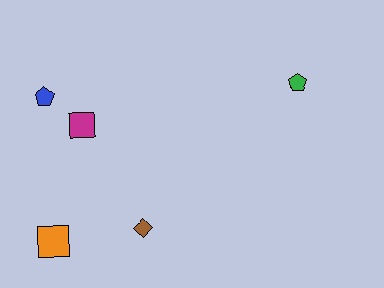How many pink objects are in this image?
There are no pink objects.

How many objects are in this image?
There are 5 objects.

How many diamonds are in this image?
There is 1 diamond.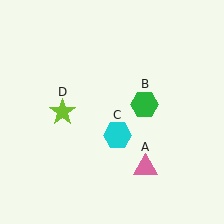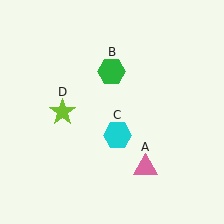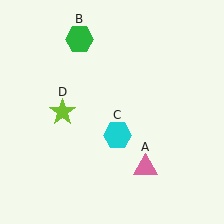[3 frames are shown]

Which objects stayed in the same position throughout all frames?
Pink triangle (object A) and cyan hexagon (object C) and lime star (object D) remained stationary.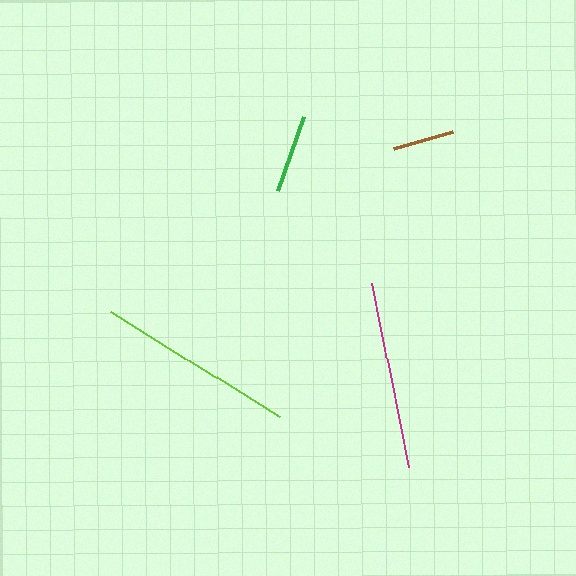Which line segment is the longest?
The lime line is the longest at approximately 199 pixels.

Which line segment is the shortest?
The brown line is the shortest at approximately 62 pixels.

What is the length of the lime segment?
The lime segment is approximately 199 pixels long.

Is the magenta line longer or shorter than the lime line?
The lime line is longer than the magenta line.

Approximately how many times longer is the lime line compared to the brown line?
The lime line is approximately 3.2 times the length of the brown line.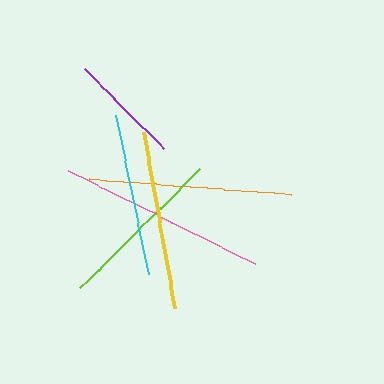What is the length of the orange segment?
The orange segment is approximately 202 pixels long.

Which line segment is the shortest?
The purple line is the shortest at approximately 111 pixels.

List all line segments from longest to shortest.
From longest to shortest: pink, orange, yellow, lime, cyan, purple.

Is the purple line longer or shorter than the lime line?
The lime line is longer than the purple line.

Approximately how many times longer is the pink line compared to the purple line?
The pink line is approximately 1.9 times the length of the purple line.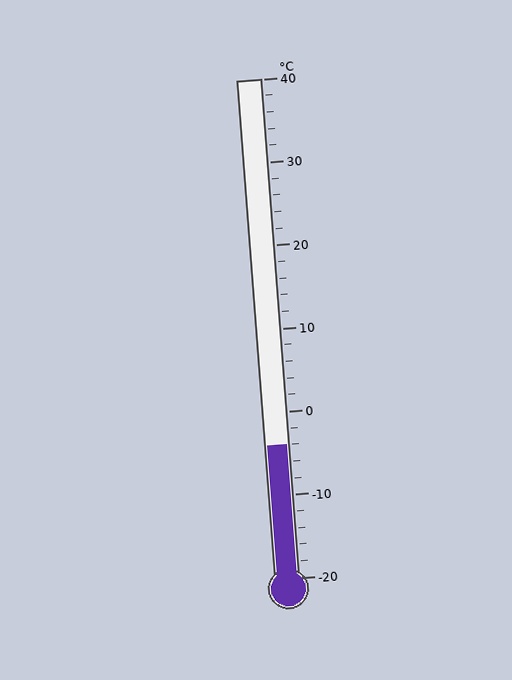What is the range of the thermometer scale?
The thermometer scale ranges from -20°C to 40°C.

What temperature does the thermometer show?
The thermometer shows approximately -4°C.